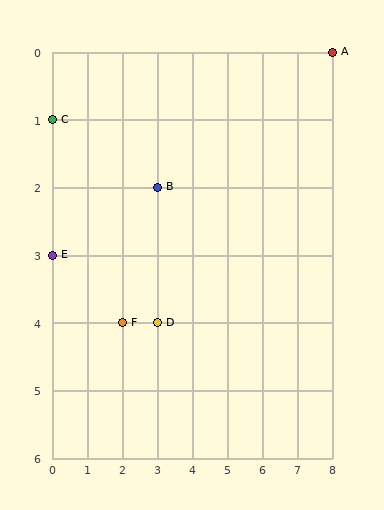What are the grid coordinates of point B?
Point B is at grid coordinates (3, 2).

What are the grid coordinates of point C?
Point C is at grid coordinates (0, 1).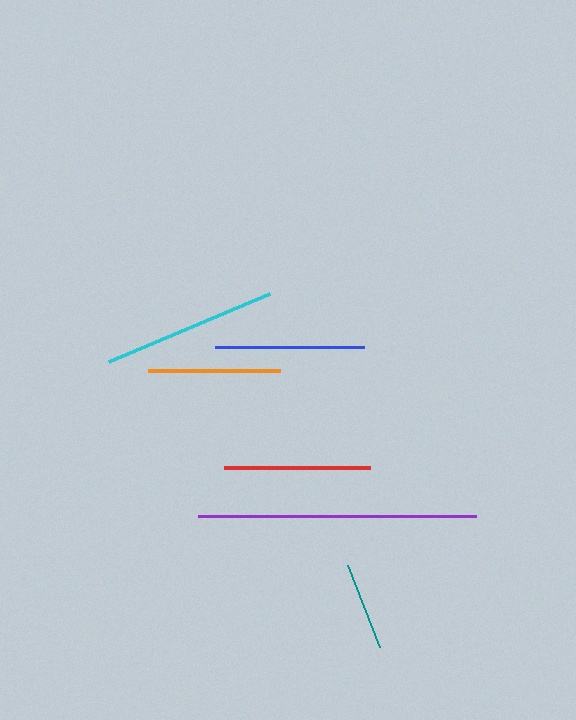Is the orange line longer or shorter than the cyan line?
The cyan line is longer than the orange line.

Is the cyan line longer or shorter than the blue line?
The cyan line is longer than the blue line.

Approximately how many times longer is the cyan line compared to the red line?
The cyan line is approximately 1.2 times the length of the red line.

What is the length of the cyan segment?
The cyan segment is approximately 175 pixels long.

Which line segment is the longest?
The purple line is the longest at approximately 279 pixels.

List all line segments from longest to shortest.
From longest to shortest: purple, cyan, blue, red, orange, teal.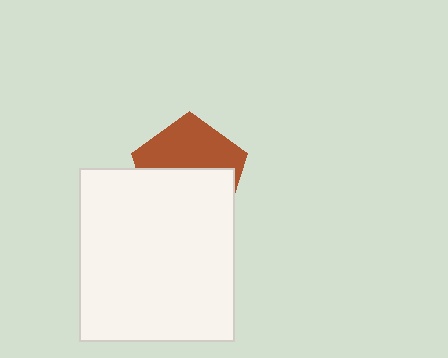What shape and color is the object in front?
The object in front is a white rectangle.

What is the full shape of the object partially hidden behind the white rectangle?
The partially hidden object is a brown pentagon.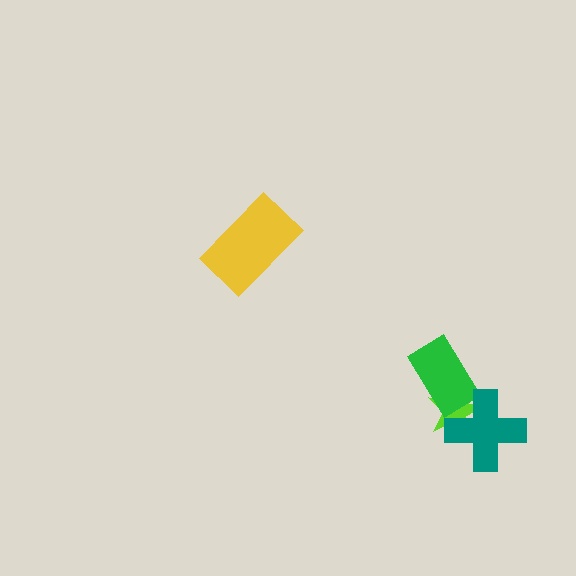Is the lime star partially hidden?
Yes, it is partially covered by another shape.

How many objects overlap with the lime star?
2 objects overlap with the lime star.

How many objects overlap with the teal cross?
2 objects overlap with the teal cross.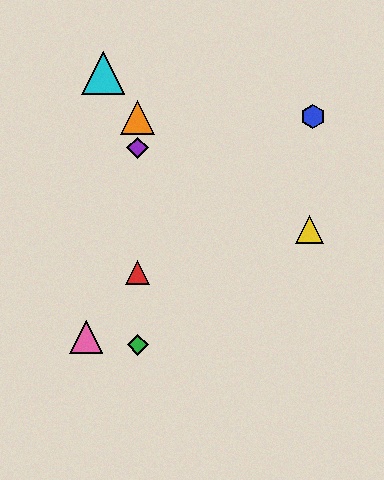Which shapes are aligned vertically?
The red triangle, the green diamond, the purple diamond, the orange triangle are aligned vertically.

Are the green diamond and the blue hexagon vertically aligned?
No, the green diamond is at x≈138 and the blue hexagon is at x≈313.